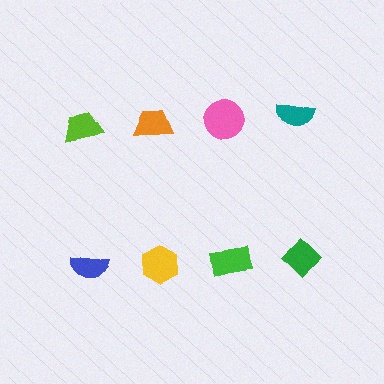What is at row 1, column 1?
A lime trapezoid.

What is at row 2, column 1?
A blue semicircle.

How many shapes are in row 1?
4 shapes.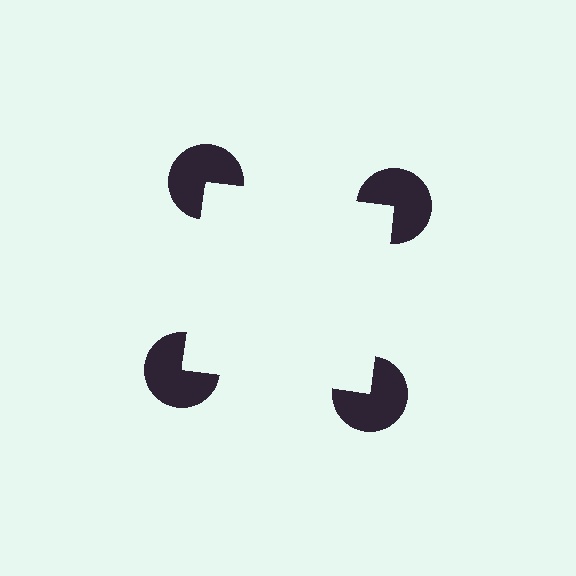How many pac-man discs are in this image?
There are 4 — one at each vertex of the illusory square.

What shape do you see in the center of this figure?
An illusory square — its edges are inferred from the aligned wedge cuts in the pac-man discs, not physically drawn.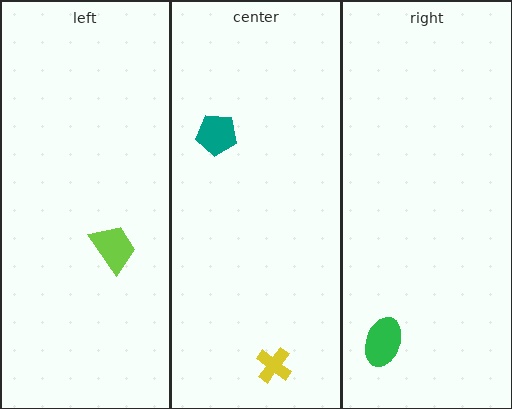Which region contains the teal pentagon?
The center region.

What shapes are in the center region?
The teal pentagon, the yellow cross.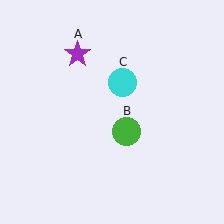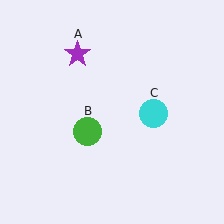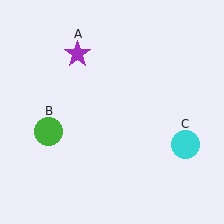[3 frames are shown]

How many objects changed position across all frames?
2 objects changed position: green circle (object B), cyan circle (object C).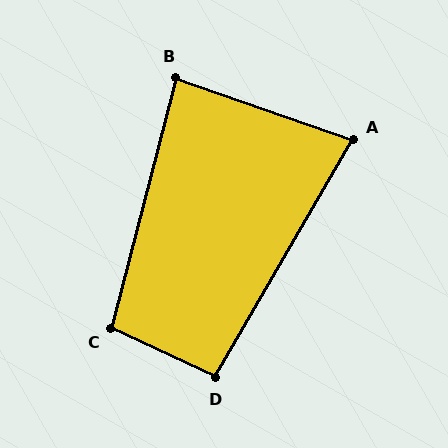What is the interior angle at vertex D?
Approximately 95 degrees (approximately right).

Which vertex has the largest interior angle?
C, at approximately 101 degrees.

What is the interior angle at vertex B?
Approximately 85 degrees (approximately right).